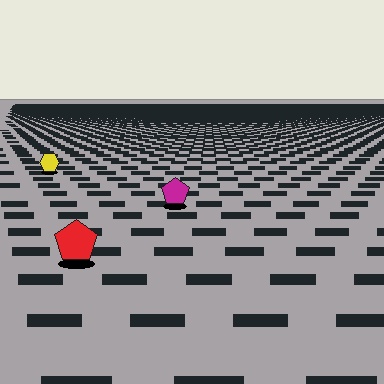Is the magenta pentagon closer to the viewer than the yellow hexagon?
Yes. The magenta pentagon is closer — you can tell from the texture gradient: the ground texture is coarser near it.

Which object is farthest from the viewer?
The yellow hexagon is farthest from the viewer. It appears smaller and the ground texture around it is denser.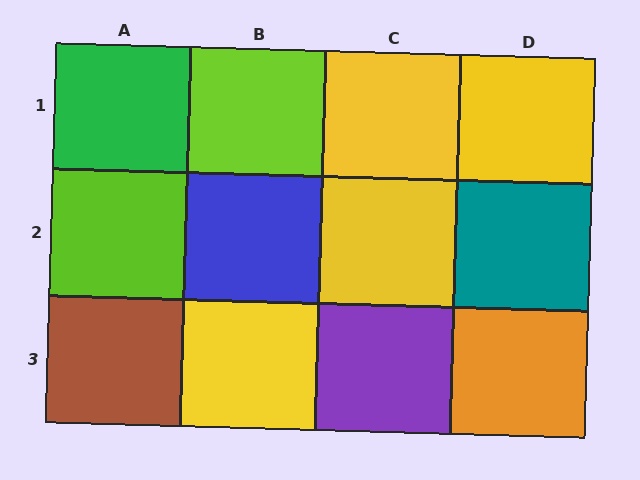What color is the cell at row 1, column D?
Yellow.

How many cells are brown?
1 cell is brown.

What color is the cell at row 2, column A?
Lime.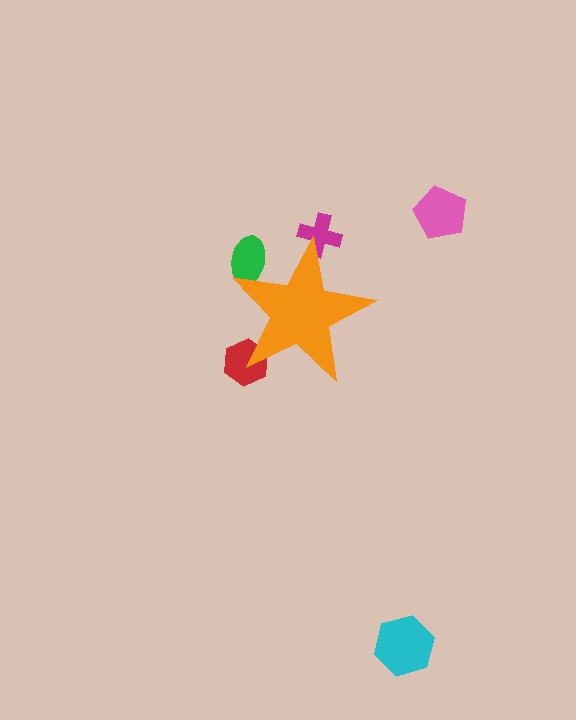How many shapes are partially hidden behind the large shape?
3 shapes are partially hidden.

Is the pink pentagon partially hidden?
No, the pink pentagon is fully visible.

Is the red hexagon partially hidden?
Yes, the red hexagon is partially hidden behind the orange star.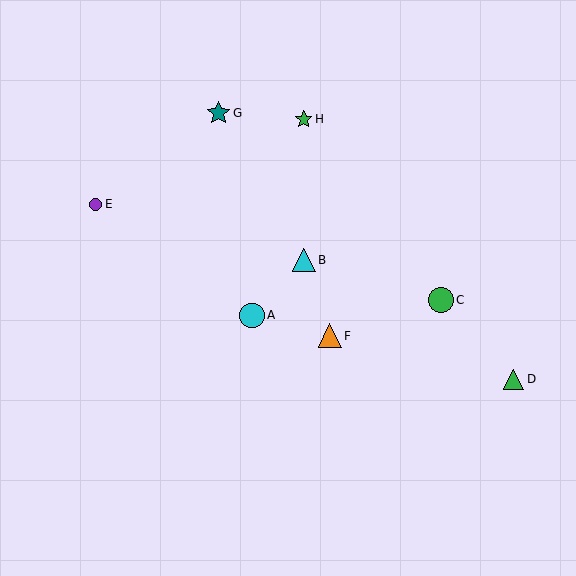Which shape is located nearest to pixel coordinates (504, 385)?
The green triangle (labeled D) at (514, 379) is nearest to that location.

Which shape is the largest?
The green circle (labeled C) is the largest.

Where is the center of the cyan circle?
The center of the cyan circle is at (252, 315).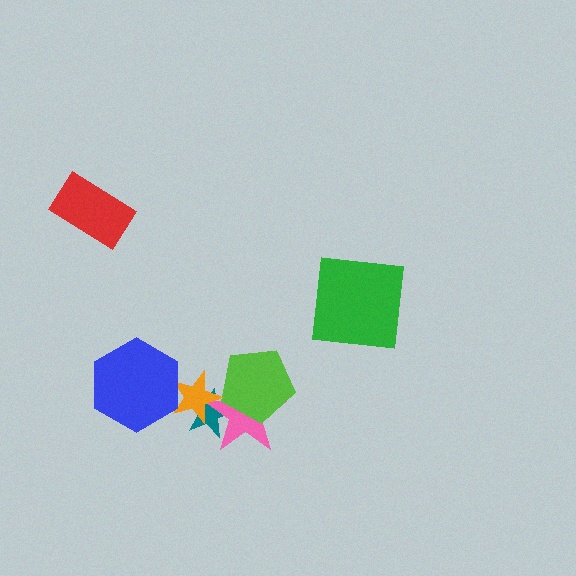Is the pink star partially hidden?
Yes, it is partially covered by another shape.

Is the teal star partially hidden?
Yes, it is partially covered by another shape.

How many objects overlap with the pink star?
3 objects overlap with the pink star.